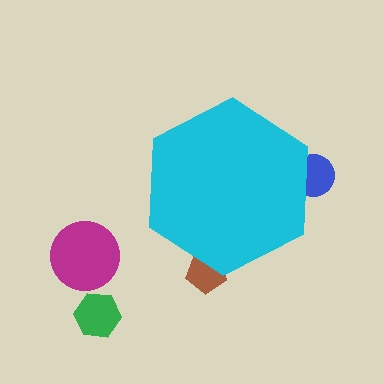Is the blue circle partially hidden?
Yes, the blue circle is partially hidden behind the cyan hexagon.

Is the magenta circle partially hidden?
No, the magenta circle is fully visible.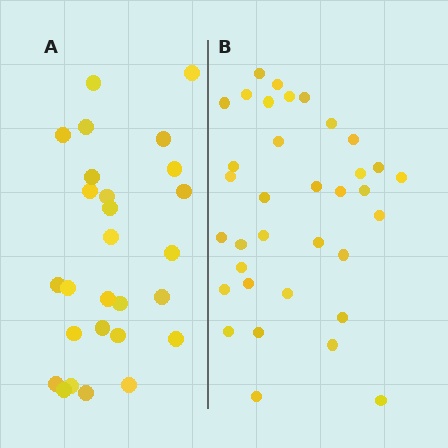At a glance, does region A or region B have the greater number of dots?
Region B (the right region) has more dots.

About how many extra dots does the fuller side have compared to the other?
Region B has roughly 8 or so more dots than region A.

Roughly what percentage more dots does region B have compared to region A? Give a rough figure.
About 30% more.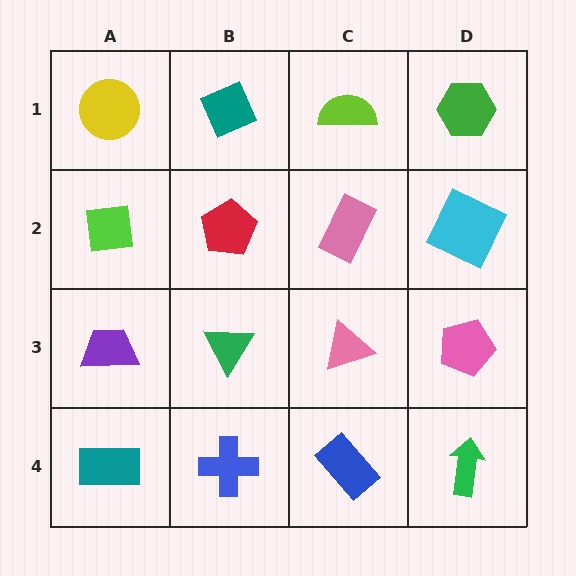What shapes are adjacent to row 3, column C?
A pink rectangle (row 2, column C), a blue rectangle (row 4, column C), a green triangle (row 3, column B), a pink pentagon (row 3, column D).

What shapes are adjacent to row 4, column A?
A purple trapezoid (row 3, column A), a blue cross (row 4, column B).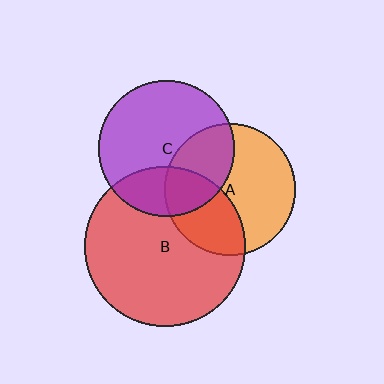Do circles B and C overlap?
Yes.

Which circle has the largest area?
Circle B (red).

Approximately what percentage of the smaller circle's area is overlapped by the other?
Approximately 25%.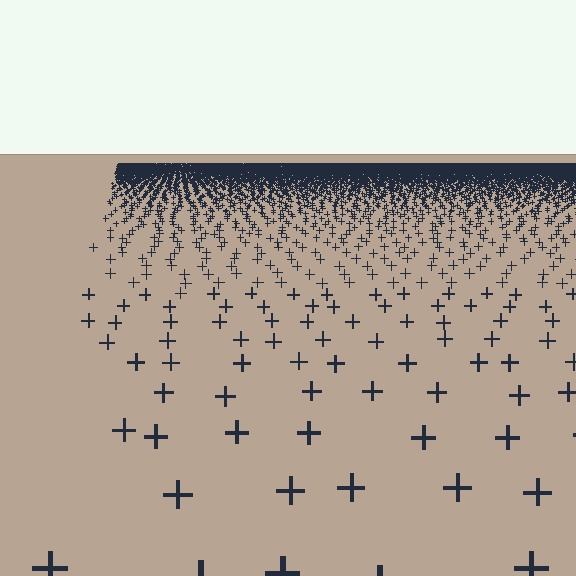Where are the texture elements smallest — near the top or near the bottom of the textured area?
Near the top.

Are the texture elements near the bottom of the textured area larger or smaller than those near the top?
Larger. Near the bottom, elements are closer to the viewer and appear at a bigger on-screen size.